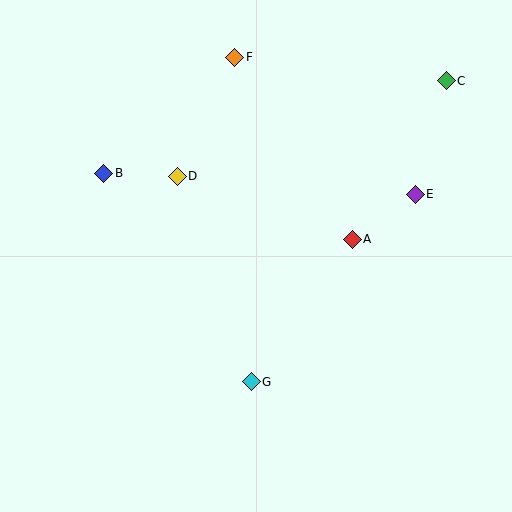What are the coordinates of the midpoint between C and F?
The midpoint between C and F is at (340, 69).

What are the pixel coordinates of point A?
Point A is at (352, 239).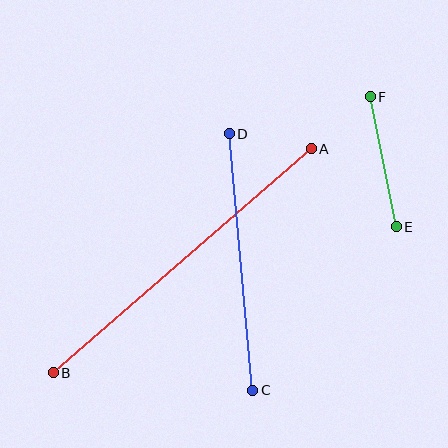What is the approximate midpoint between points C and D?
The midpoint is at approximately (241, 262) pixels.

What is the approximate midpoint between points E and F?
The midpoint is at approximately (383, 162) pixels.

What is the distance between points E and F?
The distance is approximately 133 pixels.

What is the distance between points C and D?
The distance is approximately 257 pixels.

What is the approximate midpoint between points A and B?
The midpoint is at approximately (182, 261) pixels.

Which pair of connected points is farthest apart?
Points A and B are farthest apart.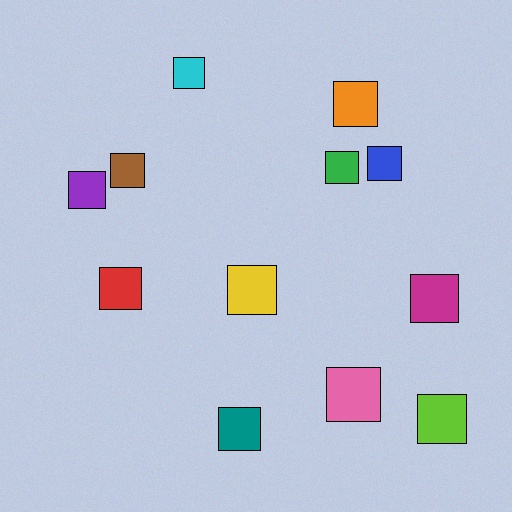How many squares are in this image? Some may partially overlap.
There are 12 squares.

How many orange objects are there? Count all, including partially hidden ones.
There is 1 orange object.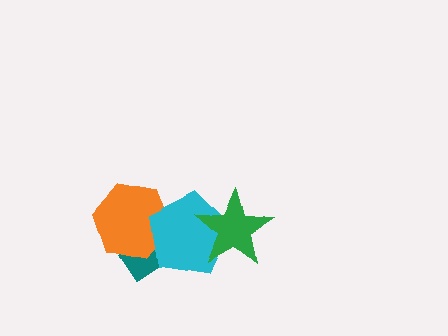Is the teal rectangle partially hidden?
Yes, it is partially covered by another shape.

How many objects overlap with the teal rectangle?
2 objects overlap with the teal rectangle.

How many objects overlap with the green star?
1 object overlaps with the green star.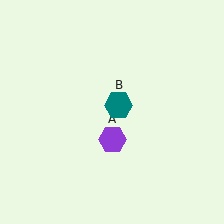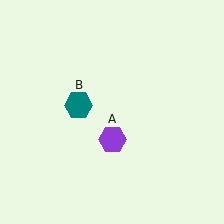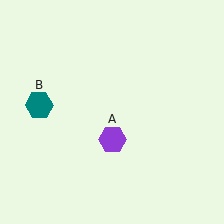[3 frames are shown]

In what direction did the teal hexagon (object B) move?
The teal hexagon (object B) moved left.